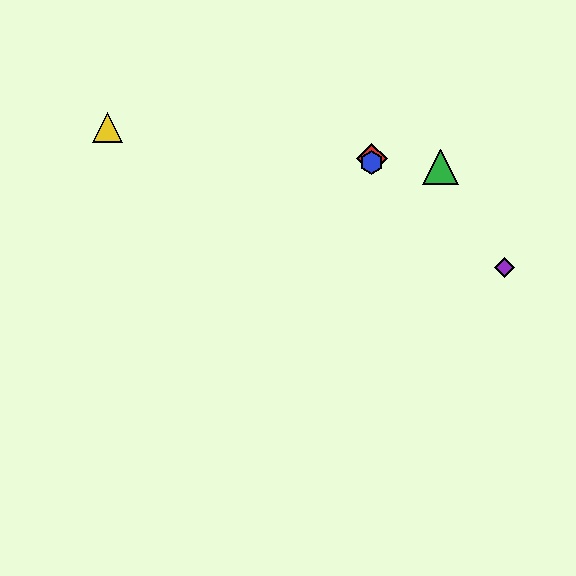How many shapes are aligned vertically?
2 shapes (the red diamond, the blue hexagon) are aligned vertically.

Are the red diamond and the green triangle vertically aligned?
No, the red diamond is at x≈372 and the green triangle is at x≈440.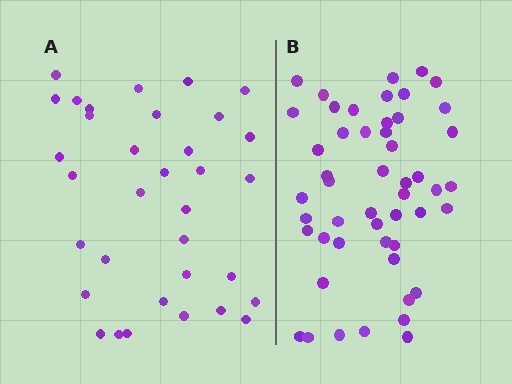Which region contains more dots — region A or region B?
Region B (the right region) has more dots.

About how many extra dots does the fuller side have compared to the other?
Region B has approximately 15 more dots than region A.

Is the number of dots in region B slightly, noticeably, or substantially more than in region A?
Region B has substantially more. The ratio is roughly 1.5 to 1.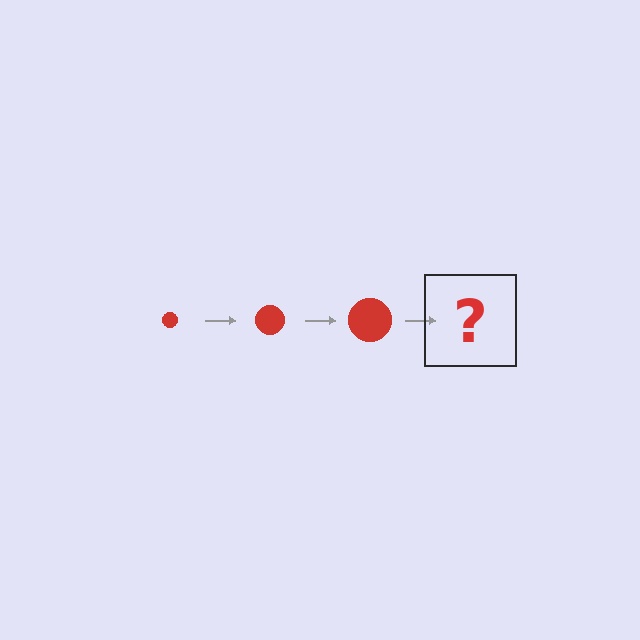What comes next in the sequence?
The next element should be a red circle, larger than the previous one.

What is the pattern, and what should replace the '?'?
The pattern is that the circle gets progressively larger each step. The '?' should be a red circle, larger than the previous one.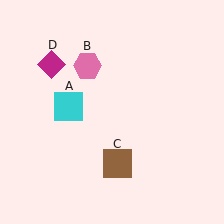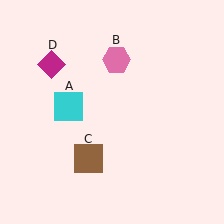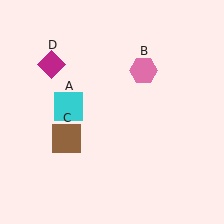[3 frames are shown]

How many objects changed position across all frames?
2 objects changed position: pink hexagon (object B), brown square (object C).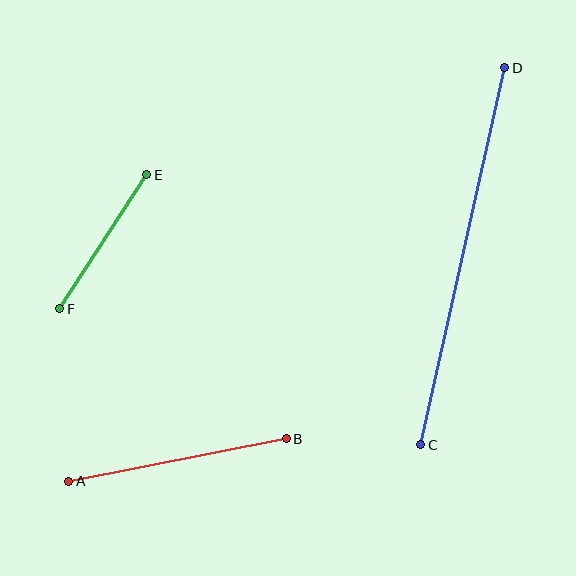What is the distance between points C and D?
The distance is approximately 387 pixels.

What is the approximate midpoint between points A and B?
The midpoint is at approximately (177, 460) pixels.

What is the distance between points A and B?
The distance is approximately 221 pixels.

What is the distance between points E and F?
The distance is approximately 160 pixels.